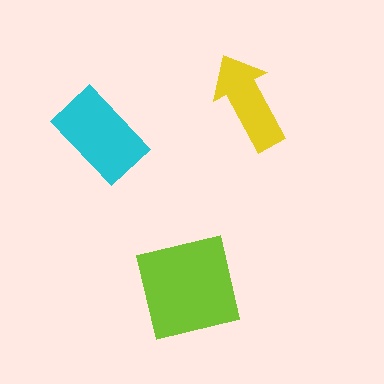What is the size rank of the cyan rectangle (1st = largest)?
2nd.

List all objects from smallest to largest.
The yellow arrow, the cyan rectangle, the lime square.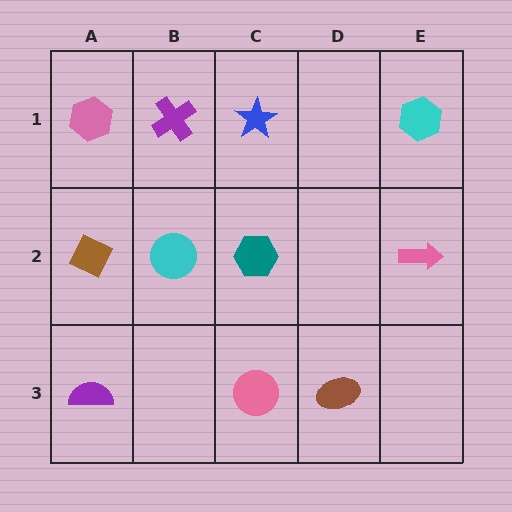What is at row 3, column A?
A purple semicircle.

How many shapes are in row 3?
3 shapes.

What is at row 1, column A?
A pink hexagon.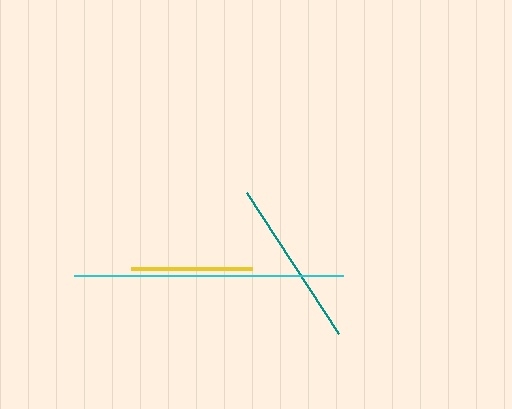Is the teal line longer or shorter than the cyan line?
The cyan line is longer than the teal line.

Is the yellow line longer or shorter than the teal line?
The teal line is longer than the yellow line.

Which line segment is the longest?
The cyan line is the longest at approximately 269 pixels.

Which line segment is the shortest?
The yellow line is the shortest at approximately 121 pixels.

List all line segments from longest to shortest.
From longest to shortest: cyan, teal, yellow.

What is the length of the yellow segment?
The yellow segment is approximately 121 pixels long.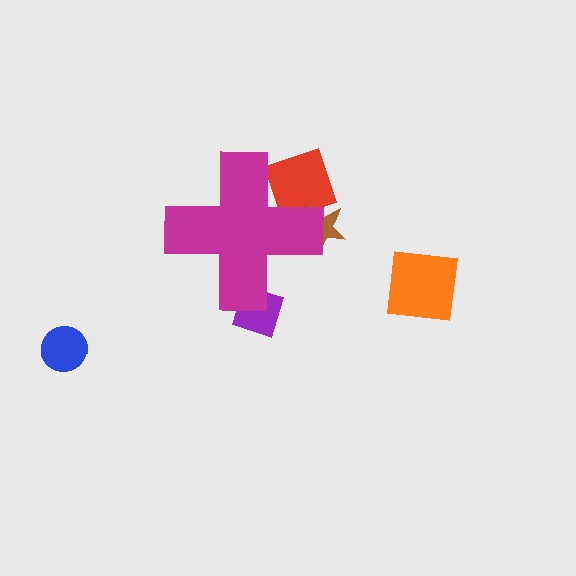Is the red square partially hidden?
Yes, the red square is partially hidden behind the magenta cross.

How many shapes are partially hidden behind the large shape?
3 shapes are partially hidden.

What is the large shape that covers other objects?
A magenta cross.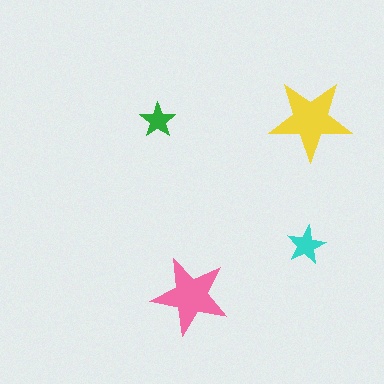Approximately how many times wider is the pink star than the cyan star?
About 2 times wider.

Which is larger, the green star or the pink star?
The pink one.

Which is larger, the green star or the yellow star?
The yellow one.